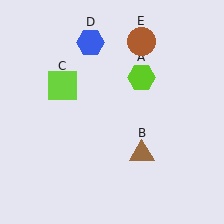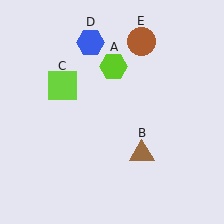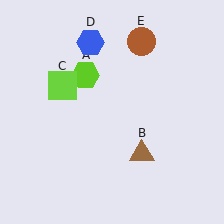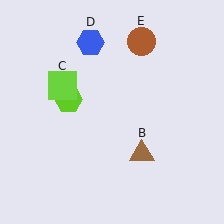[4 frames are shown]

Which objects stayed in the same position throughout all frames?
Brown triangle (object B) and lime square (object C) and blue hexagon (object D) and brown circle (object E) remained stationary.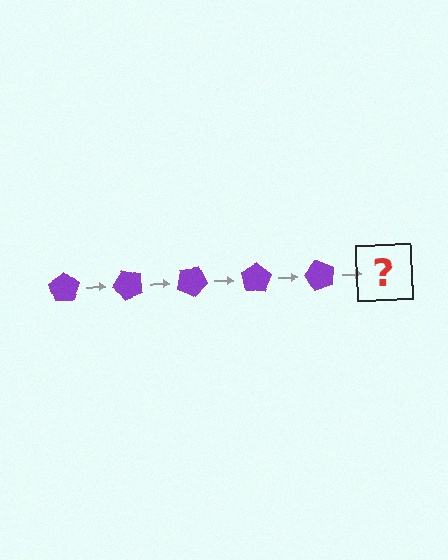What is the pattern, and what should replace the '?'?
The pattern is that the pentagon rotates 50 degrees each step. The '?' should be a purple pentagon rotated 250 degrees.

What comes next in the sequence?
The next element should be a purple pentagon rotated 250 degrees.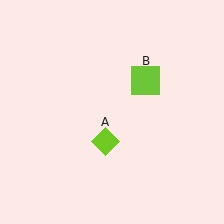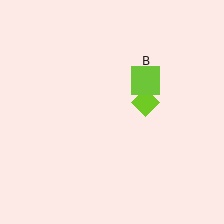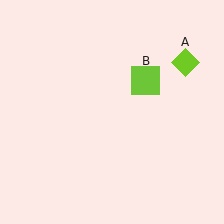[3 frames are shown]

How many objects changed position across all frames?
1 object changed position: lime diamond (object A).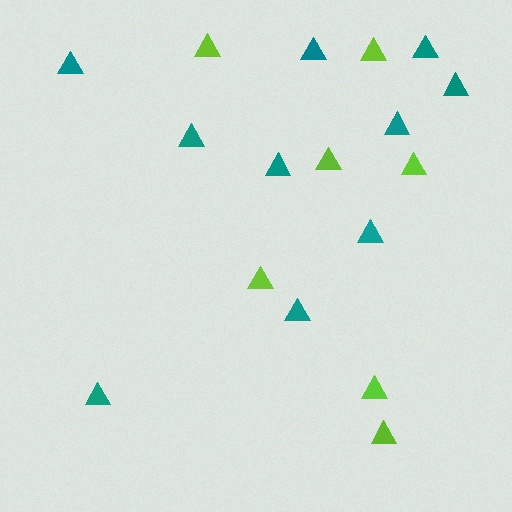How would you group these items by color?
There are 2 groups: one group of teal triangles (10) and one group of lime triangles (7).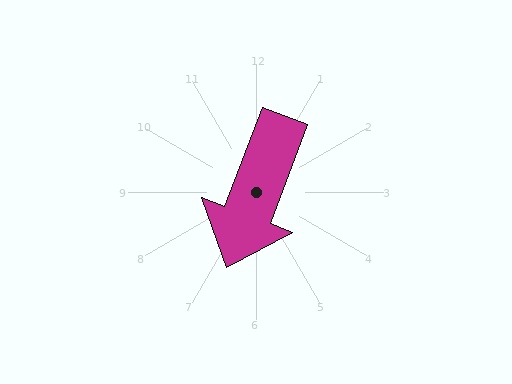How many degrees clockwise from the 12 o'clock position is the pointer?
Approximately 201 degrees.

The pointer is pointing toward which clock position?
Roughly 7 o'clock.